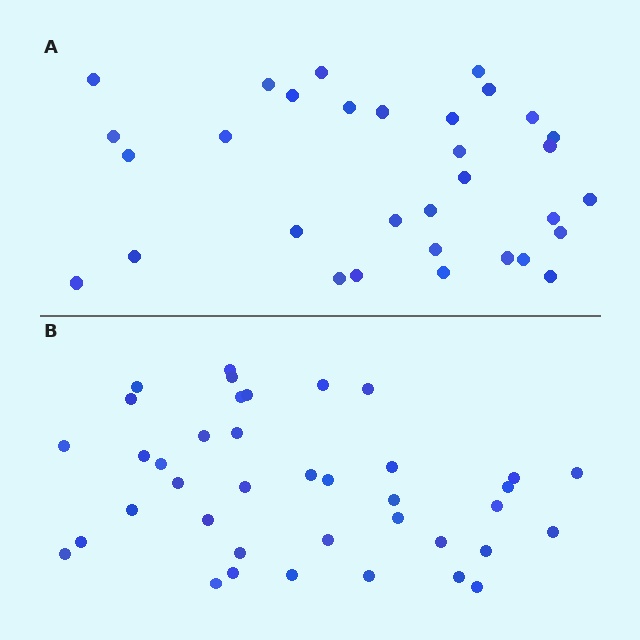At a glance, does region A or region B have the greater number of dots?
Region B (the bottom region) has more dots.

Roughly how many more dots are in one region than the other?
Region B has roughly 8 or so more dots than region A.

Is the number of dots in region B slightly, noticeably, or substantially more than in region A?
Region B has only slightly more — the two regions are fairly close. The ratio is roughly 1.2 to 1.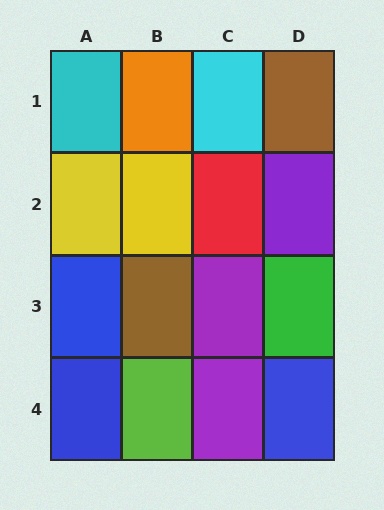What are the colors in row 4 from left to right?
Blue, lime, purple, blue.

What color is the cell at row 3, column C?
Purple.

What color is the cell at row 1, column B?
Orange.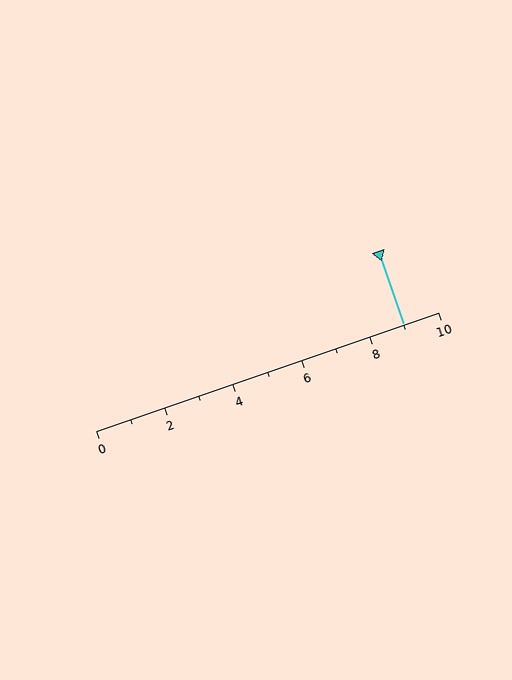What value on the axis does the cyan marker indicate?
The marker indicates approximately 9.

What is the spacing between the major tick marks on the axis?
The major ticks are spaced 2 apart.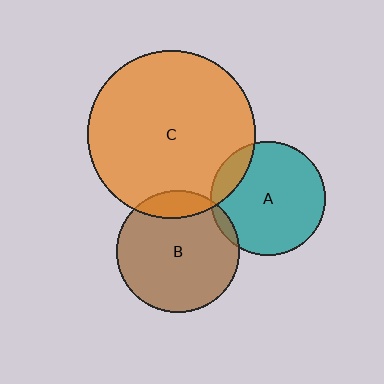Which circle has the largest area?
Circle C (orange).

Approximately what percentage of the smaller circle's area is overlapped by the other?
Approximately 15%.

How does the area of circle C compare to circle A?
Approximately 2.2 times.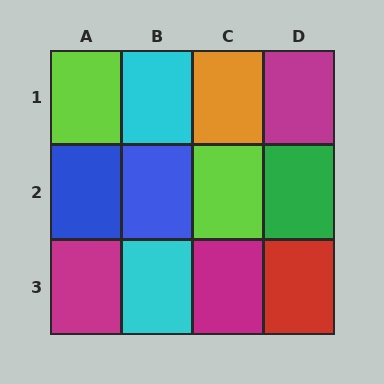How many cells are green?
1 cell is green.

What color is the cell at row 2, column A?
Blue.